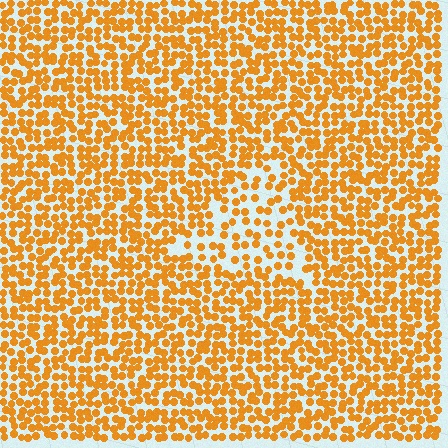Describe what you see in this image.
The image contains small orange elements arranged at two different densities. A triangle-shaped region is visible where the elements are less densely packed than the surrounding area.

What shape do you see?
I see a triangle.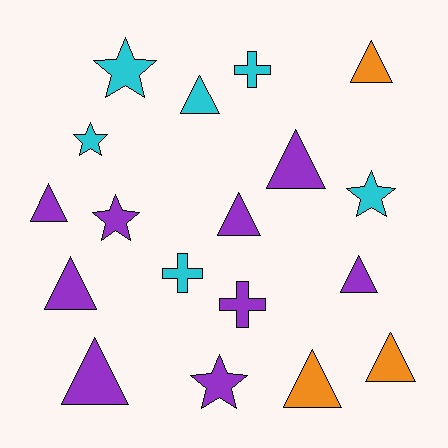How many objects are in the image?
There are 18 objects.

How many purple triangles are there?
There are 6 purple triangles.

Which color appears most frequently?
Purple, with 9 objects.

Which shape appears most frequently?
Triangle, with 10 objects.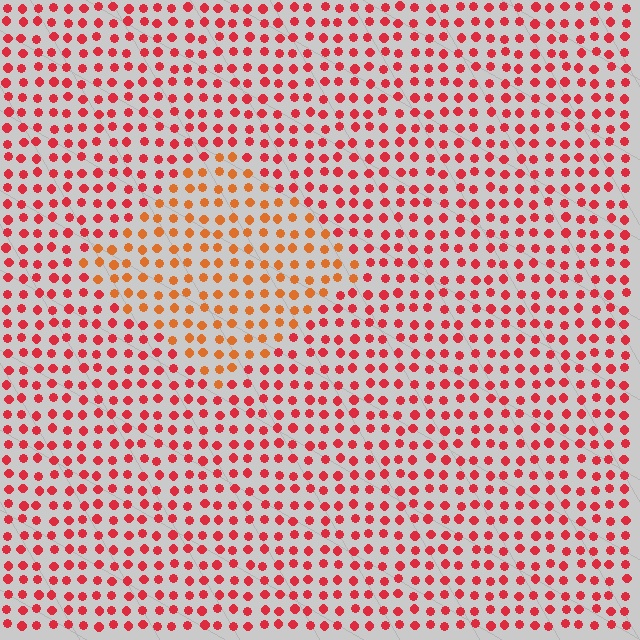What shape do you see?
I see a diamond.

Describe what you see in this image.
The image is filled with small red elements in a uniform arrangement. A diamond-shaped region is visible where the elements are tinted to a slightly different hue, forming a subtle color boundary.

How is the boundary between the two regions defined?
The boundary is defined purely by a slight shift in hue (about 30 degrees). Spacing, size, and orientation are identical on both sides.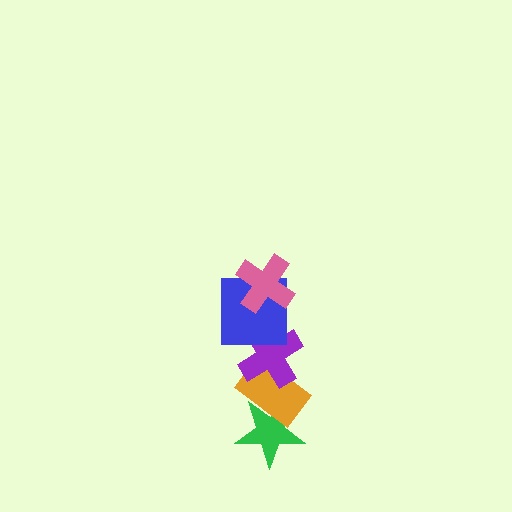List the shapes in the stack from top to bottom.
From top to bottom: the pink cross, the blue square, the purple cross, the orange rectangle, the green star.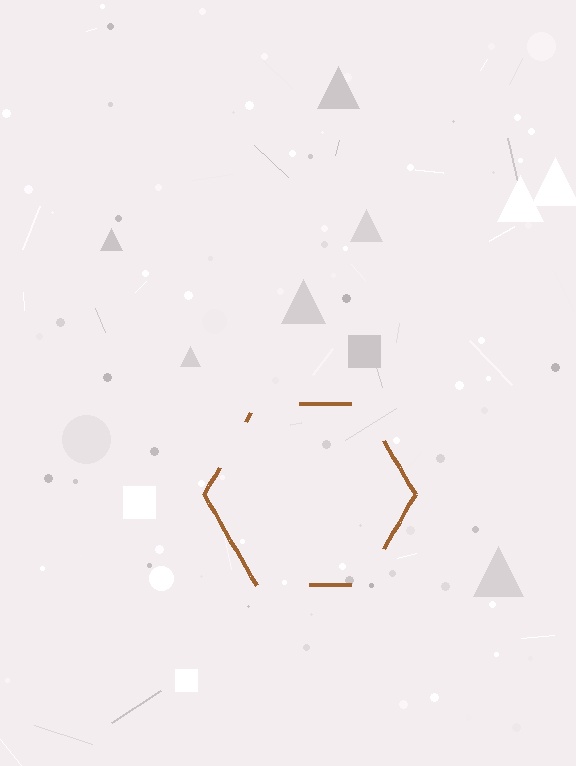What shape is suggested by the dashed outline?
The dashed outline suggests a hexagon.